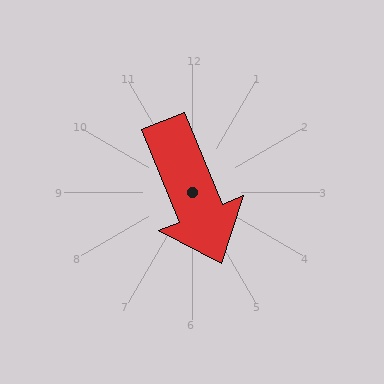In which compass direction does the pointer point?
South.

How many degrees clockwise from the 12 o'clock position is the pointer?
Approximately 158 degrees.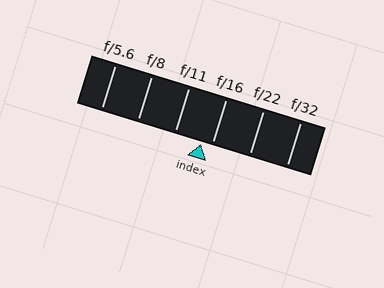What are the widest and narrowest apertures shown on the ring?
The widest aperture shown is f/5.6 and the narrowest is f/32.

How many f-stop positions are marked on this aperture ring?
There are 6 f-stop positions marked.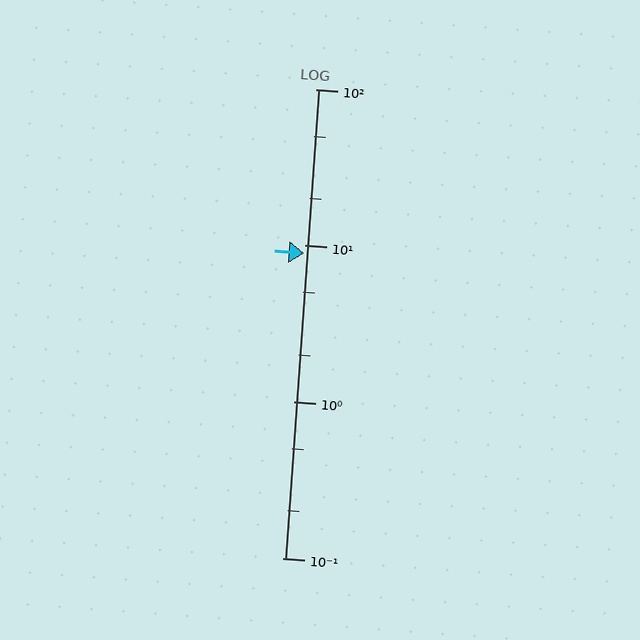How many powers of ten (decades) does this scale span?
The scale spans 3 decades, from 0.1 to 100.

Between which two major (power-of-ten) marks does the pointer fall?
The pointer is between 1 and 10.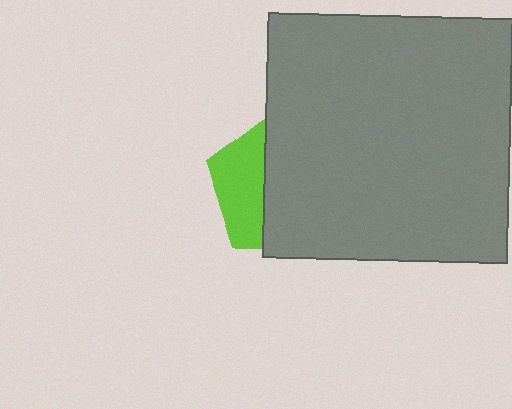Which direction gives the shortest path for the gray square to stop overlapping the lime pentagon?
Moving right gives the shortest separation.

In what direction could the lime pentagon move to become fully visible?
The lime pentagon could move left. That would shift it out from behind the gray square entirely.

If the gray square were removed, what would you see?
You would see the complete lime pentagon.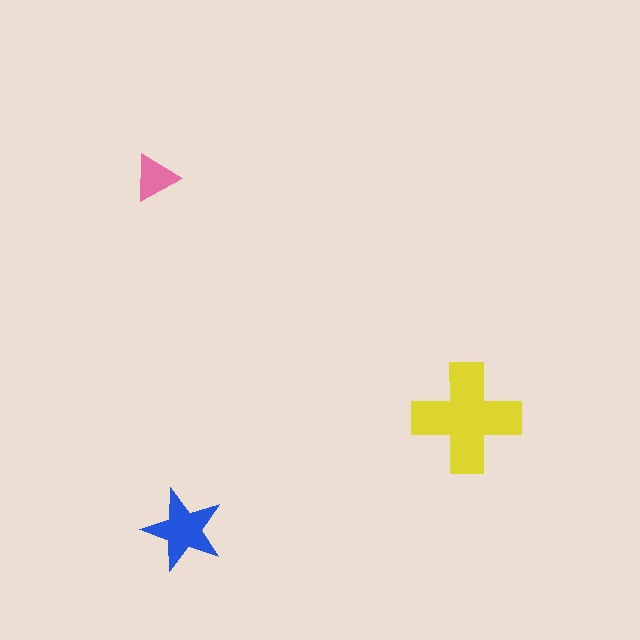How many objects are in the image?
There are 3 objects in the image.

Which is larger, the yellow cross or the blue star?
The yellow cross.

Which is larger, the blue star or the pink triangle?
The blue star.